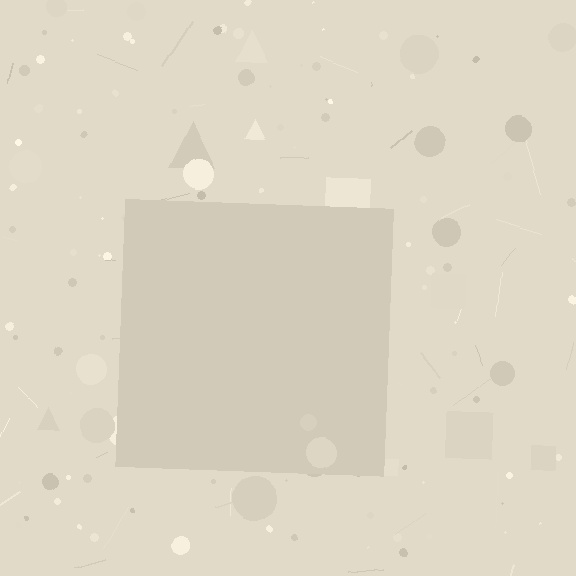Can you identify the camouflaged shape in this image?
The camouflaged shape is a square.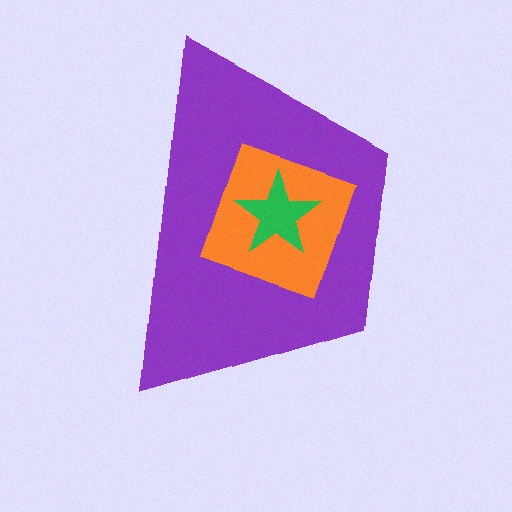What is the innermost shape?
The green star.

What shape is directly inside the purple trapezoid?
The orange square.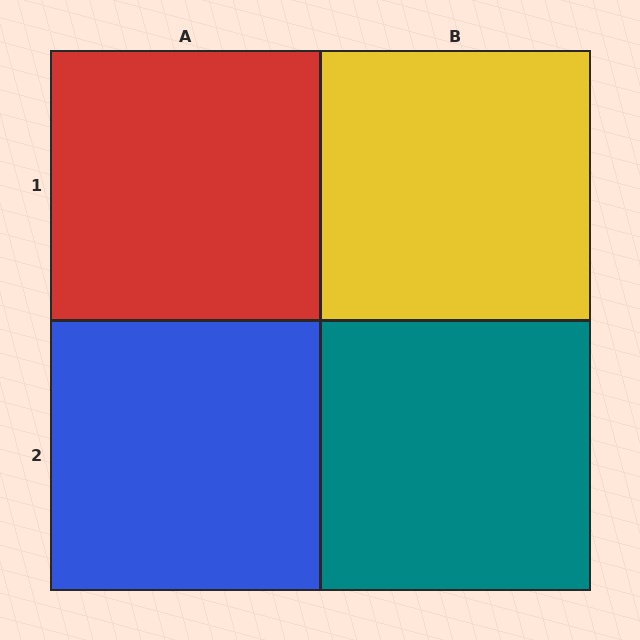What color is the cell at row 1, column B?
Yellow.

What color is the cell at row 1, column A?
Red.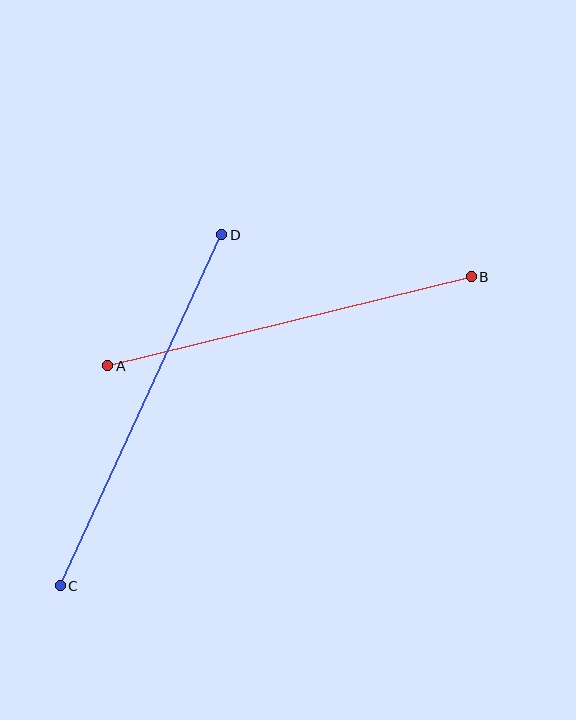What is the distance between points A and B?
The distance is approximately 375 pixels.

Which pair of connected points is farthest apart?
Points C and D are farthest apart.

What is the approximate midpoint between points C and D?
The midpoint is at approximately (141, 410) pixels.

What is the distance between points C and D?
The distance is approximately 386 pixels.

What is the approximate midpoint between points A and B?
The midpoint is at approximately (289, 321) pixels.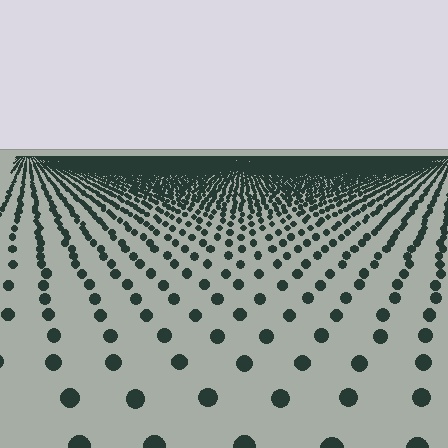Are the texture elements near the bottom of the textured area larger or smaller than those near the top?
Larger. Near the bottom, elements are closer to the viewer and appear at a bigger on-screen size.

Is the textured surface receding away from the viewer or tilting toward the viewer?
The surface is receding away from the viewer. Texture elements get smaller and denser toward the top.